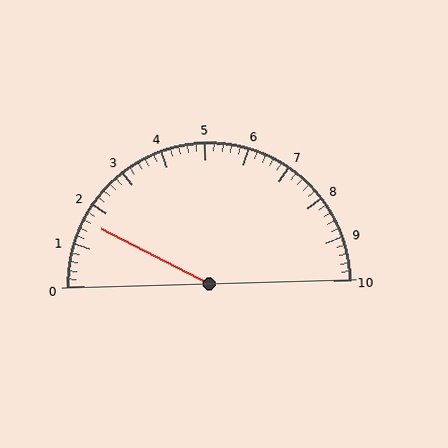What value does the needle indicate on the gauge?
The needle indicates approximately 1.6.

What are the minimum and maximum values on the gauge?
The gauge ranges from 0 to 10.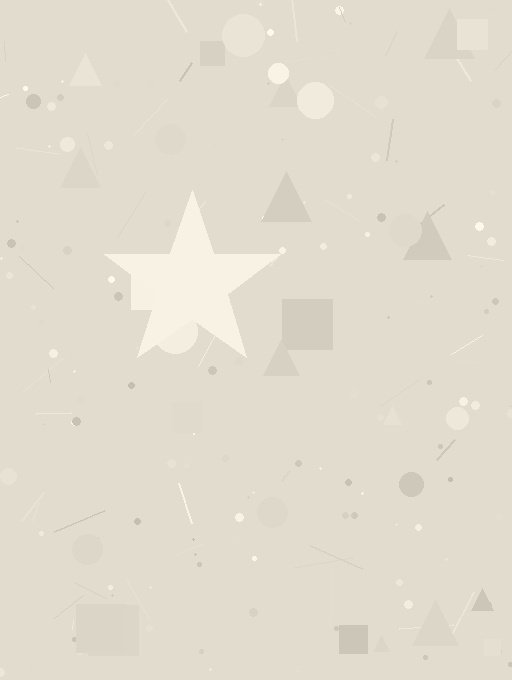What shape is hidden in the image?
A star is hidden in the image.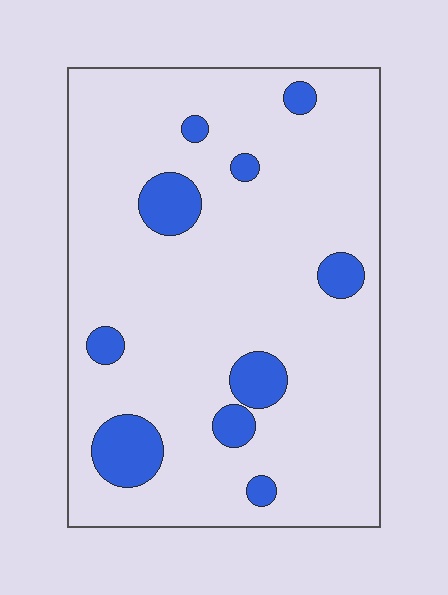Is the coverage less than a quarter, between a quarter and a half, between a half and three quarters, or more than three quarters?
Less than a quarter.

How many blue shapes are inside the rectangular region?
10.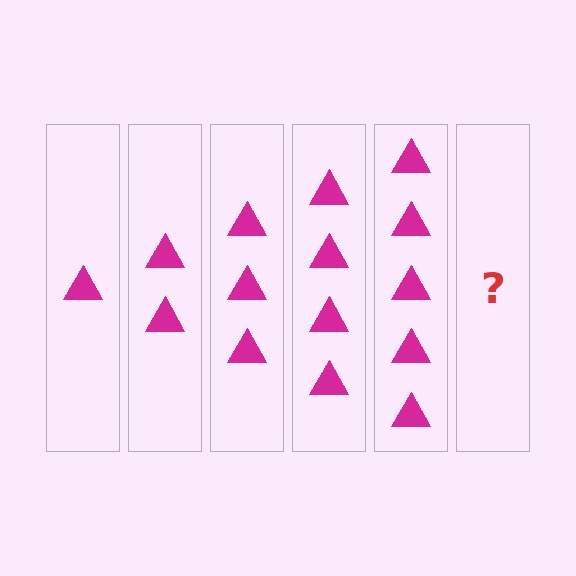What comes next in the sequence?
The next element should be 6 triangles.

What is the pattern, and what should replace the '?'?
The pattern is that each step adds one more triangle. The '?' should be 6 triangles.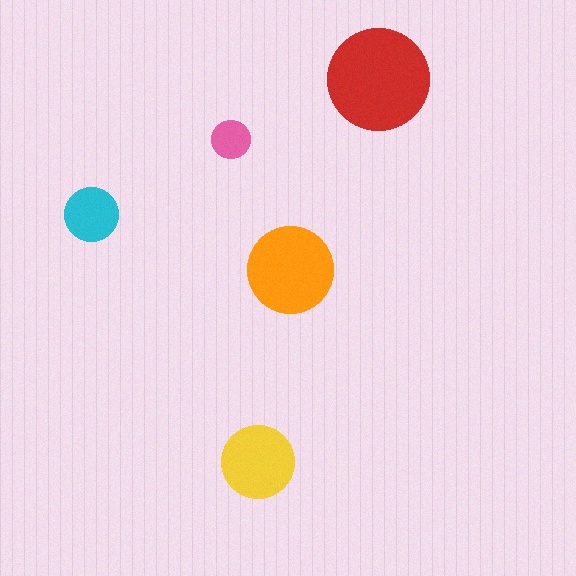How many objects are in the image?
There are 5 objects in the image.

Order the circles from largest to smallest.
the red one, the orange one, the yellow one, the cyan one, the pink one.